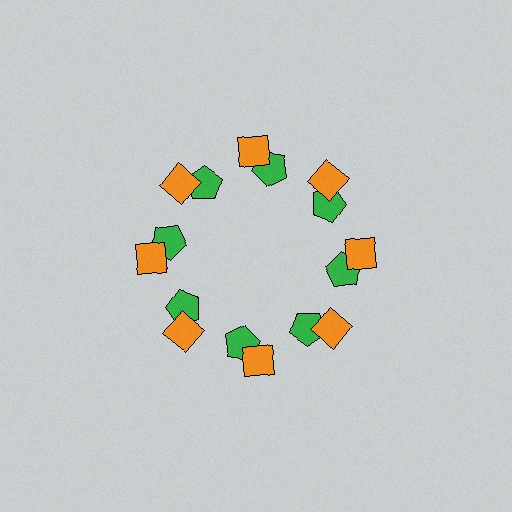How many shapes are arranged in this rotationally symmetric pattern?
There are 16 shapes, arranged in 8 groups of 2.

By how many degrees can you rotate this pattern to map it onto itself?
The pattern maps onto itself every 45 degrees of rotation.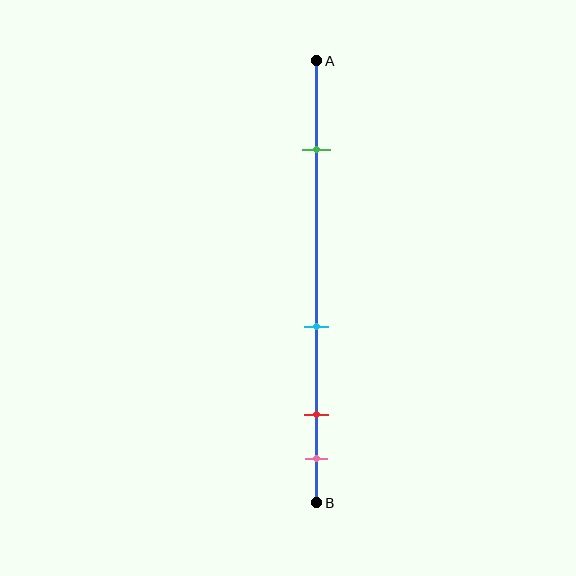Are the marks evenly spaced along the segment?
No, the marks are not evenly spaced.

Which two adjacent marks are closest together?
The red and pink marks are the closest adjacent pair.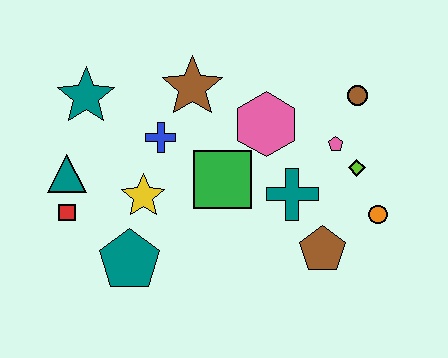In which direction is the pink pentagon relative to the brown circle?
The pink pentagon is below the brown circle.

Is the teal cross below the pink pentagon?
Yes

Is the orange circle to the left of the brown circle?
No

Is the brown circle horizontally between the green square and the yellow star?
No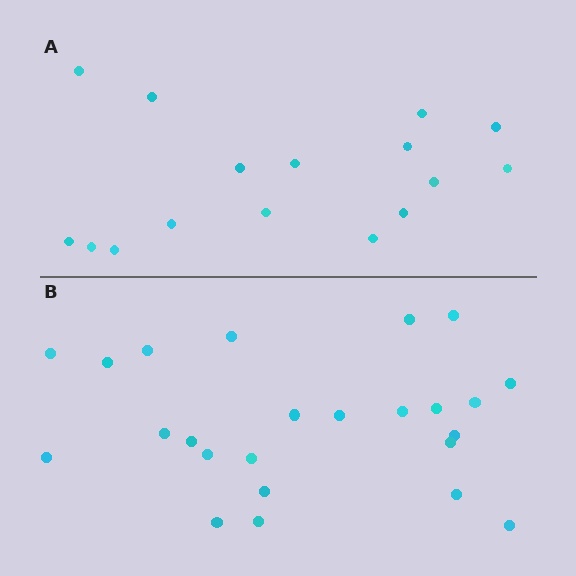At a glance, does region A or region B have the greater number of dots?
Region B (the bottom region) has more dots.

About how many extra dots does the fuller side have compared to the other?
Region B has roughly 8 or so more dots than region A.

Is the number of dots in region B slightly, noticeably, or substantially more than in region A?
Region B has substantially more. The ratio is roughly 1.5 to 1.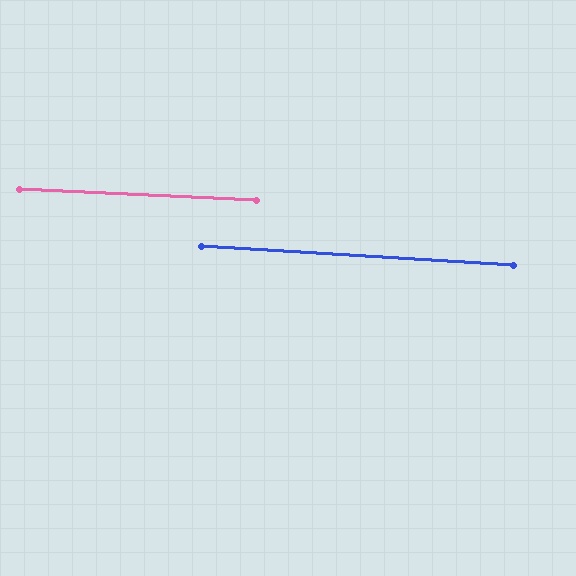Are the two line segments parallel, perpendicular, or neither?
Parallel — their directions differ by only 0.8°.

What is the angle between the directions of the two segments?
Approximately 1 degree.